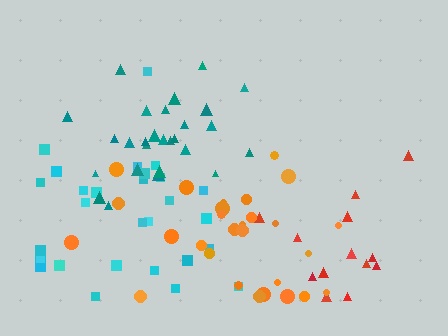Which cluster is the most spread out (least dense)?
Red.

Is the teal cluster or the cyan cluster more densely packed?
Teal.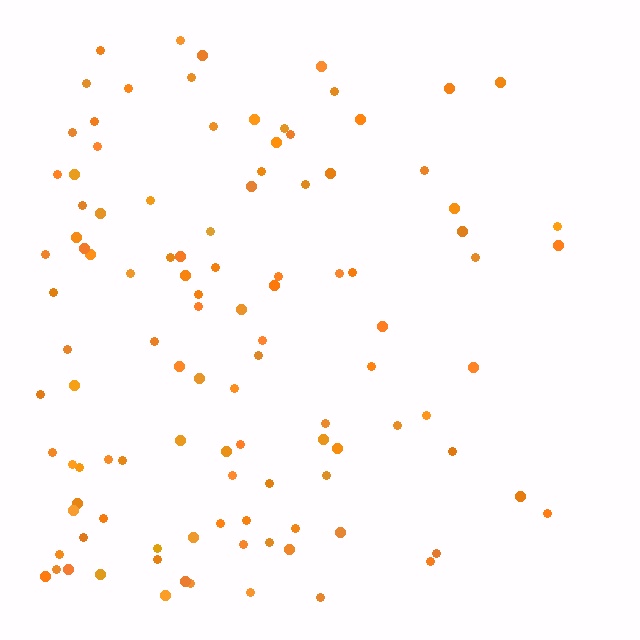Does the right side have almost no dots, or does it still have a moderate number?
Still a moderate number, just noticeably fewer than the left.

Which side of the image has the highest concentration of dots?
The left.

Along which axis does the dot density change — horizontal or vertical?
Horizontal.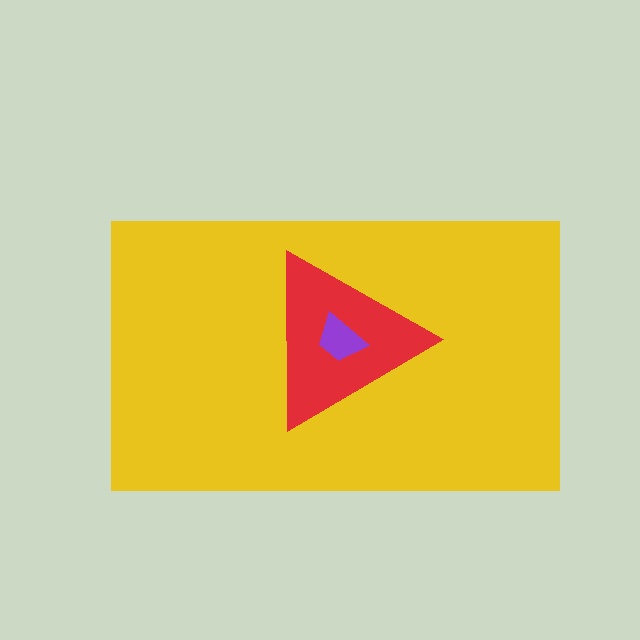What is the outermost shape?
The yellow rectangle.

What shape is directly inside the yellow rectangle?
The red triangle.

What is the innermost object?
The purple trapezoid.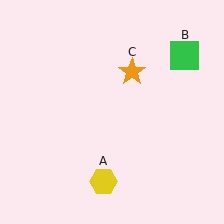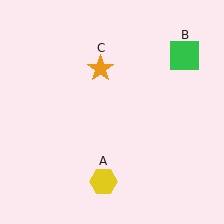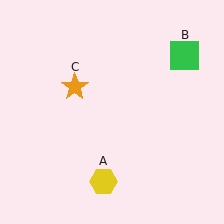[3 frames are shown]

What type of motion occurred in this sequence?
The orange star (object C) rotated counterclockwise around the center of the scene.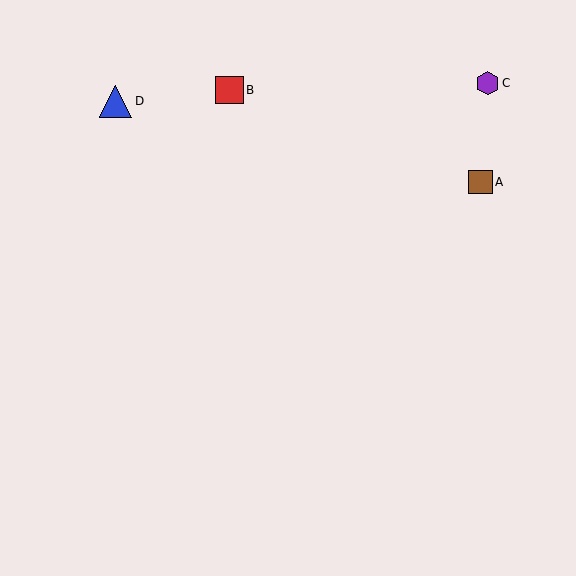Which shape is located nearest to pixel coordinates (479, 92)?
The purple hexagon (labeled C) at (487, 83) is nearest to that location.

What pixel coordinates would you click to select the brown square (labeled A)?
Click at (481, 182) to select the brown square A.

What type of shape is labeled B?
Shape B is a red square.